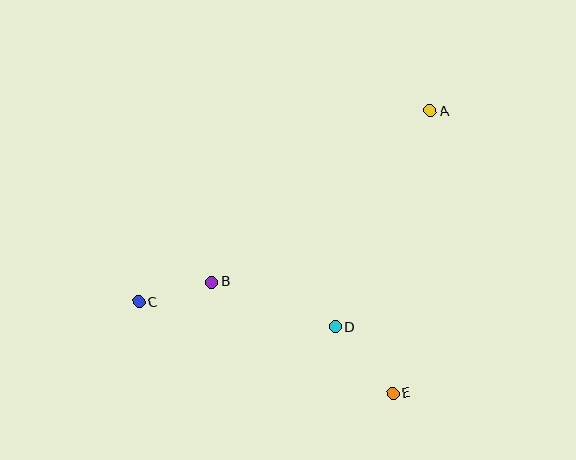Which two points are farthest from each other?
Points A and C are farthest from each other.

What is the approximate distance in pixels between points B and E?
The distance between B and E is approximately 212 pixels.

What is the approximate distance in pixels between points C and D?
The distance between C and D is approximately 198 pixels.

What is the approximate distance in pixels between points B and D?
The distance between B and D is approximately 132 pixels.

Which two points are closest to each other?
Points B and C are closest to each other.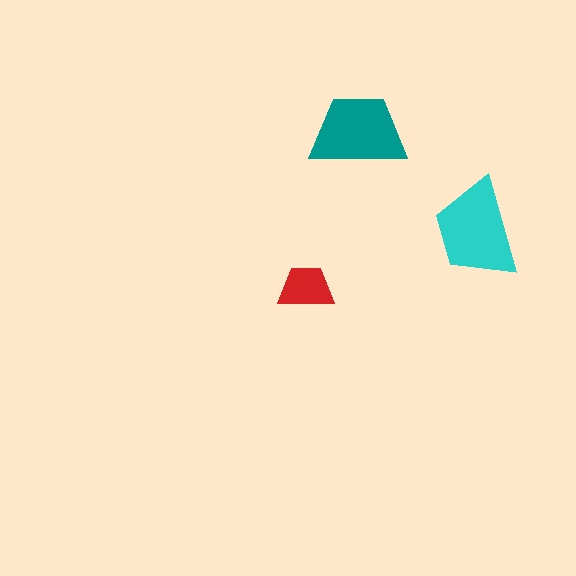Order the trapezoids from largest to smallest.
the cyan one, the teal one, the red one.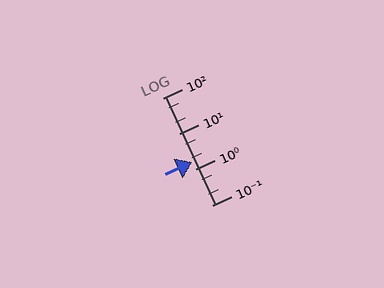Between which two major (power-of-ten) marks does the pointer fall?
The pointer is between 1 and 10.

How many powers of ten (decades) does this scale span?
The scale spans 3 decades, from 0.1 to 100.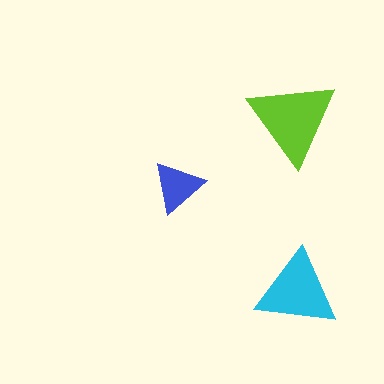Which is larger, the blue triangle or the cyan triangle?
The cyan one.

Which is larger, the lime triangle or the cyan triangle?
The lime one.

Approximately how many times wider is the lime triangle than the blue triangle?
About 1.5 times wider.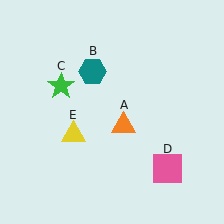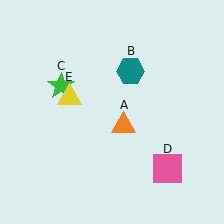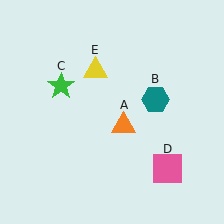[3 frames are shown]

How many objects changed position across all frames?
2 objects changed position: teal hexagon (object B), yellow triangle (object E).